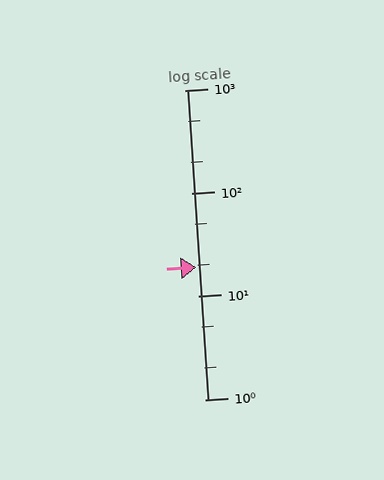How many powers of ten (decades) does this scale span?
The scale spans 3 decades, from 1 to 1000.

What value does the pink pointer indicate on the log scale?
The pointer indicates approximately 19.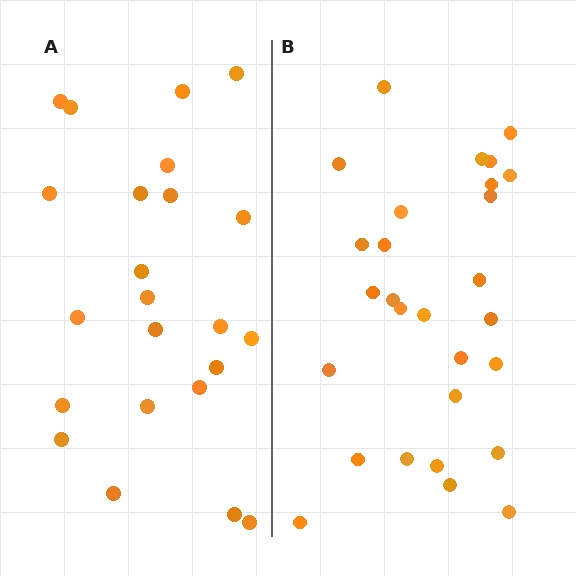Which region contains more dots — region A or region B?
Region B (the right region) has more dots.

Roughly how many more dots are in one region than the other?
Region B has about 5 more dots than region A.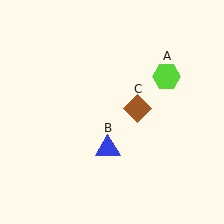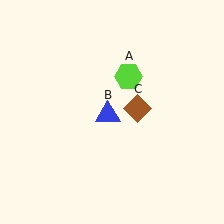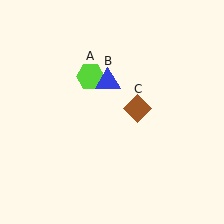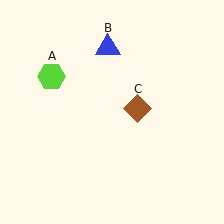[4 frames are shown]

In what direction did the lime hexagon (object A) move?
The lime hexagon (object A) moved left.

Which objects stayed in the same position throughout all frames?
Brown diamond (object C) remained stationary.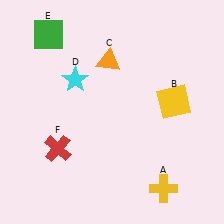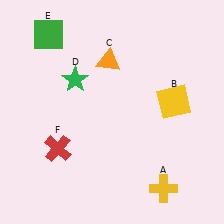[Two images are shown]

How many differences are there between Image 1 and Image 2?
There is 1 difference between the two images.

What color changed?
The star (D) changed from cyan in Image 1 to green in Image 2.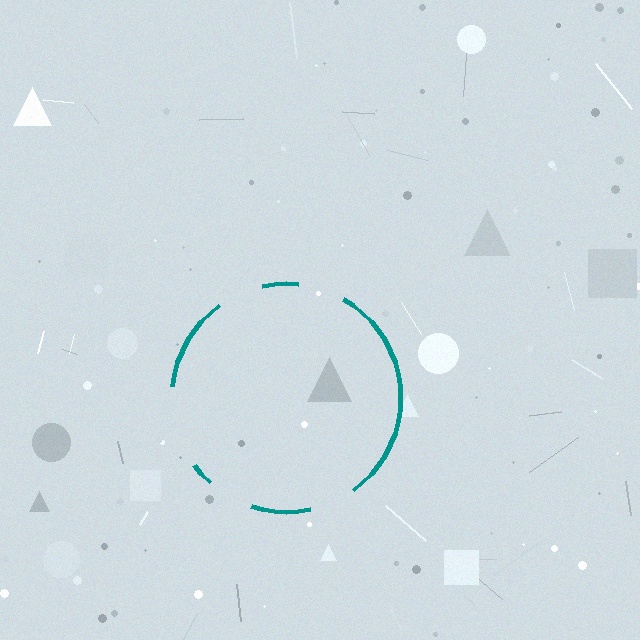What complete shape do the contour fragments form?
The contour fragments form a circle.